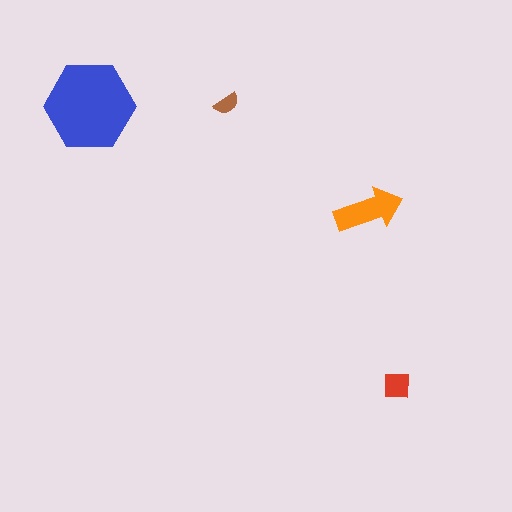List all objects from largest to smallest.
The blue hexagon, the orange arrow, the red square, the brown semicircle.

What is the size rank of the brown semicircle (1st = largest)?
4th.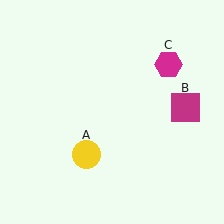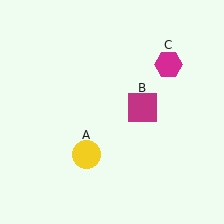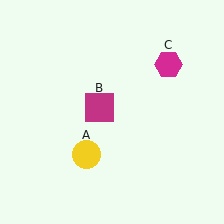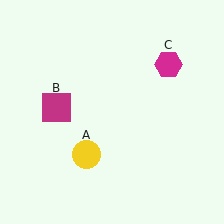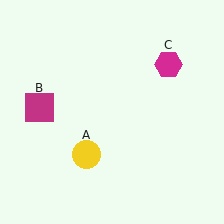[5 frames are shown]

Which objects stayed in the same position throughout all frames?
Yellow circle (object A) and magenta hexagon (object C) remained stationary.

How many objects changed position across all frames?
1 object changed position: magenta square (object B).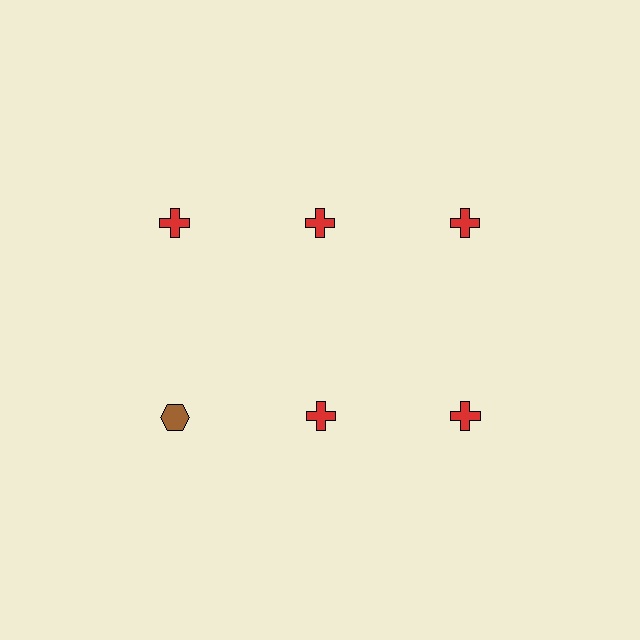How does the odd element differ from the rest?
It differs in both color (brown instead of red) and shape (hexagon instead of cross).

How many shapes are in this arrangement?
There are 6 shapes arranged in a grid pattern.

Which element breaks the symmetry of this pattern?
The brown hexagon in the second row, leftmost column breaks the symmetry. All other shapes are red crosses.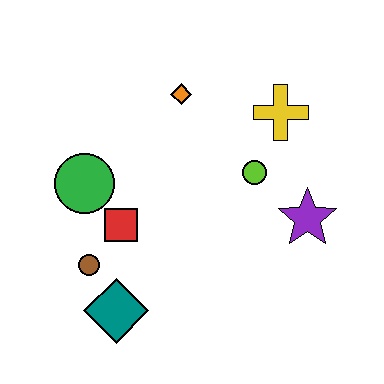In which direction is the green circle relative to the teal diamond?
The green circle is above the teal diamond.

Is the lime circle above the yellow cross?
No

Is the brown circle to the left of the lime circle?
Yes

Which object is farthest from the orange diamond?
The teal diamond is farthest from the orange diamond.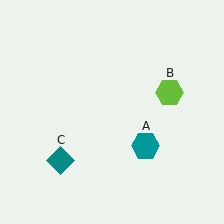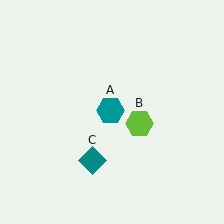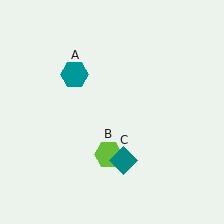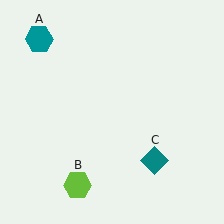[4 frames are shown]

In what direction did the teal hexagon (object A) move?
The teal hexagon (object A) moved up and to the left.